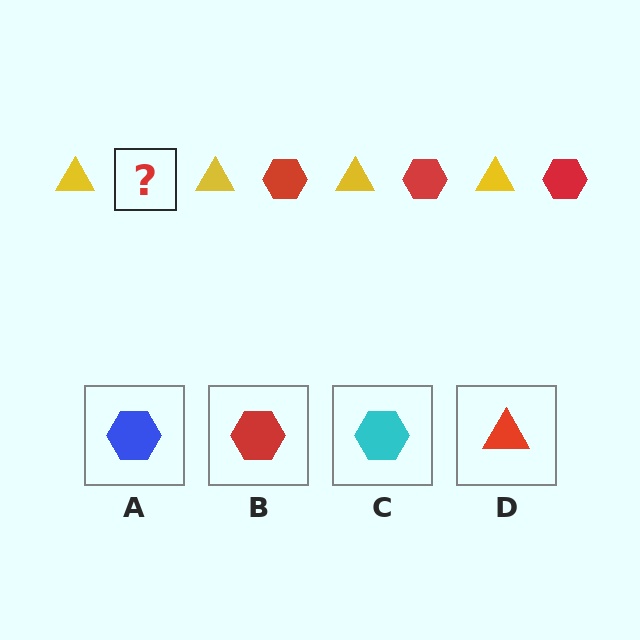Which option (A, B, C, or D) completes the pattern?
B.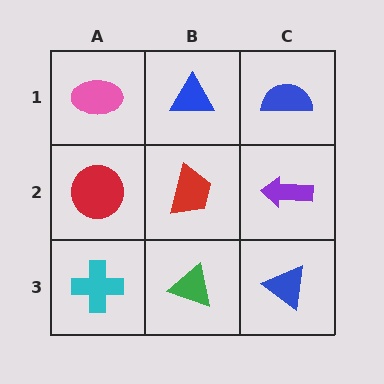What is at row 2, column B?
A red trapezoid.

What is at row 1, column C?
A blue semicircle.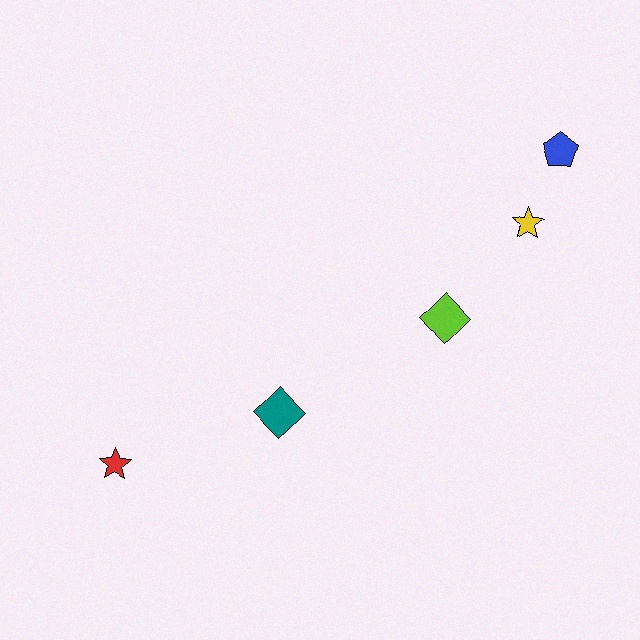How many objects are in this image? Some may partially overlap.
There are 5 objects.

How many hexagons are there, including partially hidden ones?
There are no hexagons.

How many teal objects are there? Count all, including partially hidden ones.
There is 1 teal object.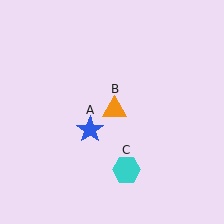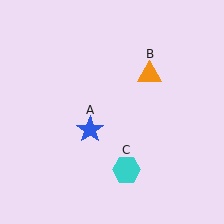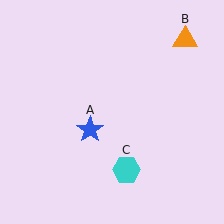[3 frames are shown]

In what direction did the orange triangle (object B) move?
The orange triangle (object B) moved up and to the right.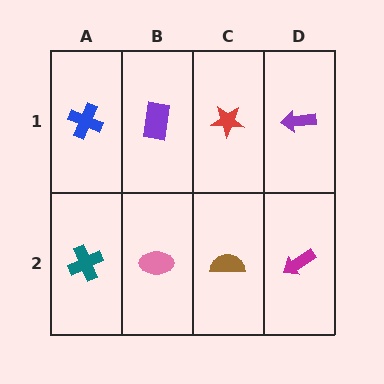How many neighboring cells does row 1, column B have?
3.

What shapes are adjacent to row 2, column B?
A purple rectangle (row 1, column B), a teal cross (row 2, column A), a brown semicircle (row 2, column C).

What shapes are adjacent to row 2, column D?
A purple arrow (row 1, column D), a brown semicircle (row 2, column C).